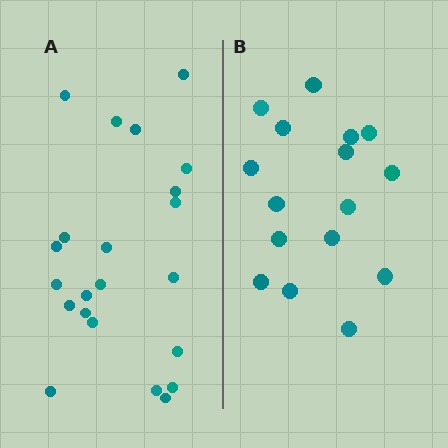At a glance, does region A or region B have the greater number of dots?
Region A (the left region) has more dots.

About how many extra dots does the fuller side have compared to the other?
Region A has about 6 more dots than region B.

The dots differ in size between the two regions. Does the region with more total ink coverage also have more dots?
No. Region B has more total ink coverage because its dots are larger, but region A actually contains more individual dots. Total area can be misleading — the number of items is what matters here.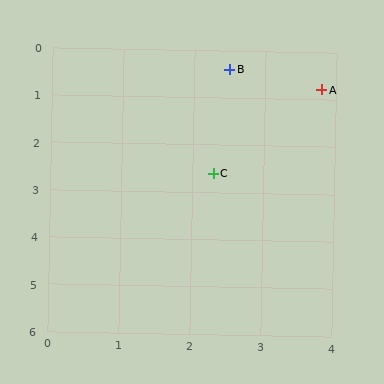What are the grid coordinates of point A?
Point A is at approximately (3.8, 0.8).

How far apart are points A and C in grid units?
Points A and C are about 2.3 grid units apart.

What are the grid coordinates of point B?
Point B is at approximately (2.5, 0.4).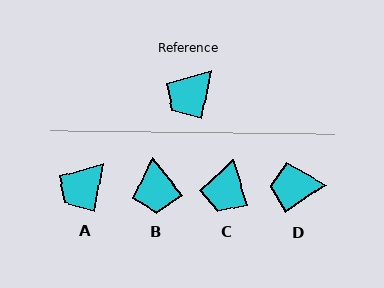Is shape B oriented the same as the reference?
No, it is off by about 48 degrees.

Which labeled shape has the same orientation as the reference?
A.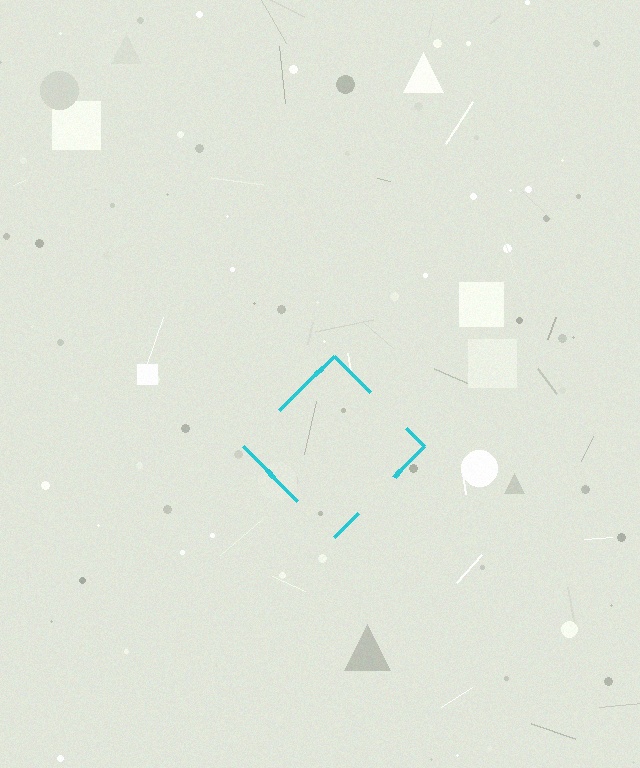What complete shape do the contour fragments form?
The contour fragments form a diamond.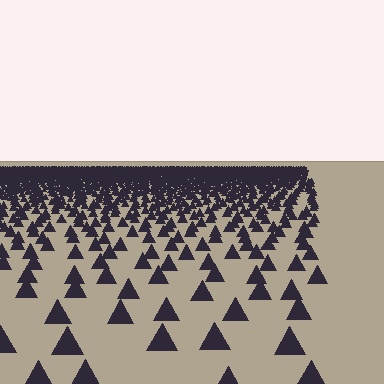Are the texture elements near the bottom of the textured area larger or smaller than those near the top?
Larger. Near the bottom, elements are closer to the viewer and appear at a bigger on-screen size.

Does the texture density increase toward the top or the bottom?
Density increases toward the top.